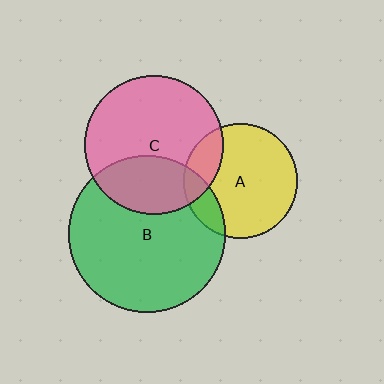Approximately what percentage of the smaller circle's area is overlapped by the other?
Approximately 15%.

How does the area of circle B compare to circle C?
Approximately 1.3 times.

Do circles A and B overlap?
Yes.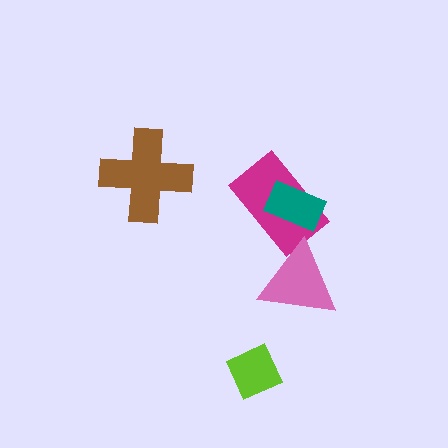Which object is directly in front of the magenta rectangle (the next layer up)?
The teal rectangle is directly in front of the magenta rectangle.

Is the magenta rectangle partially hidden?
Yes, it is partially covered by another shape.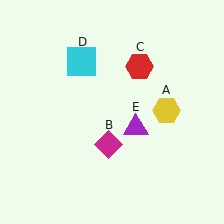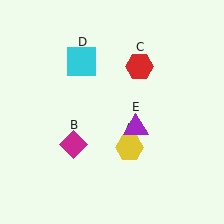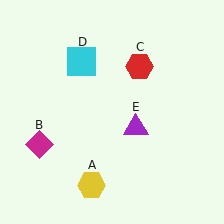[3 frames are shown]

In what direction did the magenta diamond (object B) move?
The magenta diamond (object B) moved left.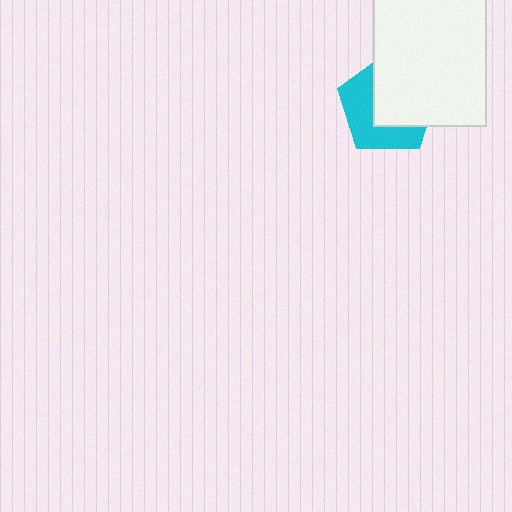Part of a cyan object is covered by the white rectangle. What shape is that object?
It is a pentagon.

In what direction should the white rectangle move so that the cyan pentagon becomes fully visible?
The white rectangle should move toward the upper-right. That is the shortest direction to clear the overlap and leave the cyan pentagon fully visible.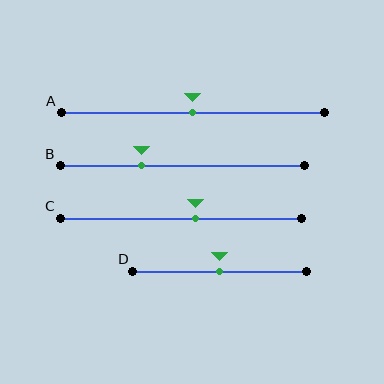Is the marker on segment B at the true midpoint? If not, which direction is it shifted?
No, the marker on segment B is shifted to the left by about 17% of the segment length.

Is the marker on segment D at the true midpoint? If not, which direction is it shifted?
Yes, the marker on segment D is at the true midpoint.